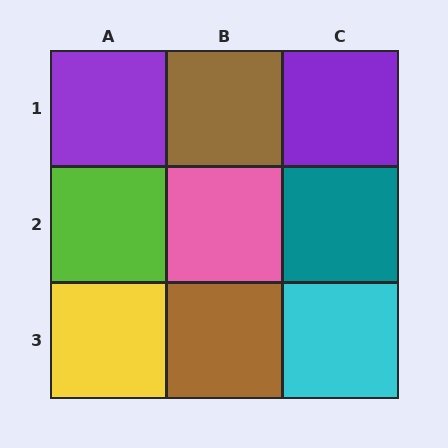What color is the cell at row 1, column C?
Purple.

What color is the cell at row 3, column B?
Brown.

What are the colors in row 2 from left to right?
Lime, pink, teal.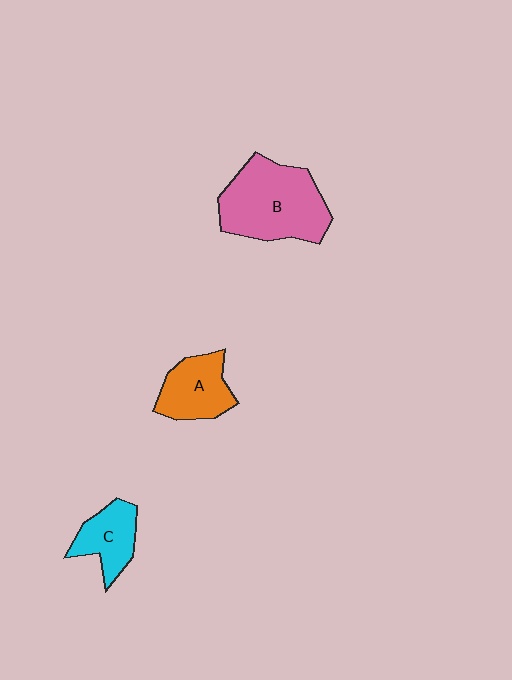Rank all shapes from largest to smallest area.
From largest to smallest: B (pink), A (orange), C (cyan).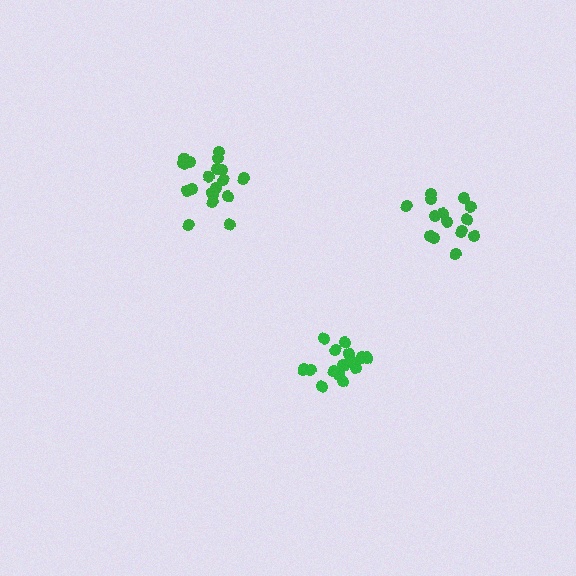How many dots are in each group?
Group 1: 19 dots, Group 2: 14 dots, Group 3: 15 dots (48 total).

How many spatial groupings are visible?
There are 3 spatial groupings.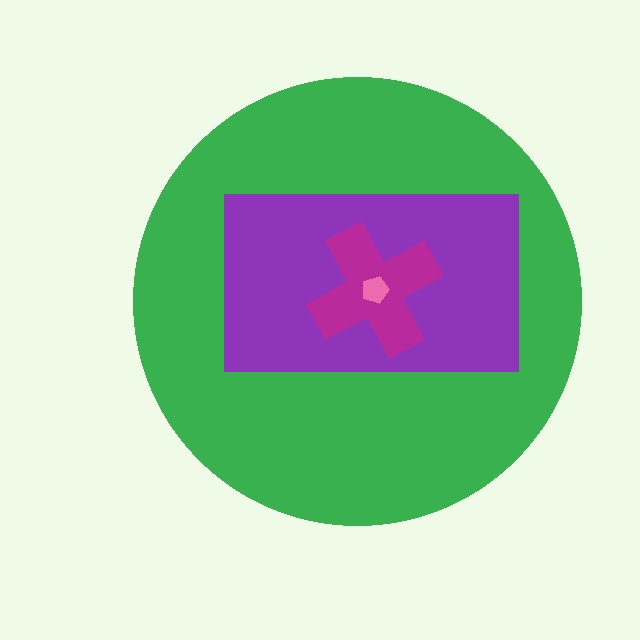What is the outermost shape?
The green circle.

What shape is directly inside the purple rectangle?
The magenta cross.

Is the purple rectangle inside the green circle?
Yes.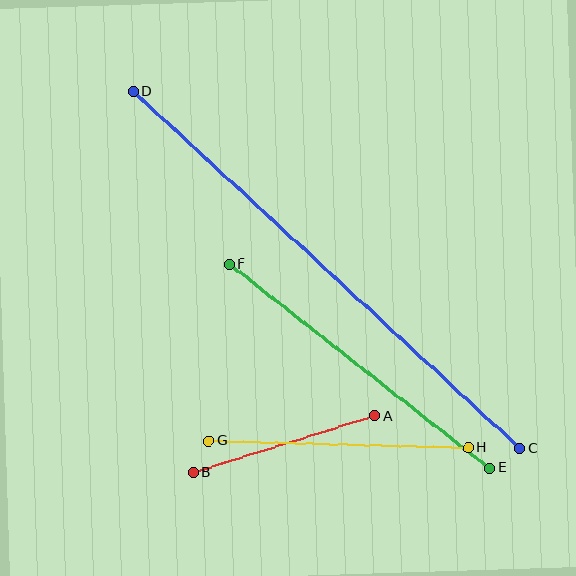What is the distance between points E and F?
The distance is approximately 330 pixels.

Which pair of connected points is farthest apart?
Points C and D are farthest apart.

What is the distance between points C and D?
The distance is approximately 526 pixels.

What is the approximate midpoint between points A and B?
The midpoint is at approximately (284, 444) pixels.